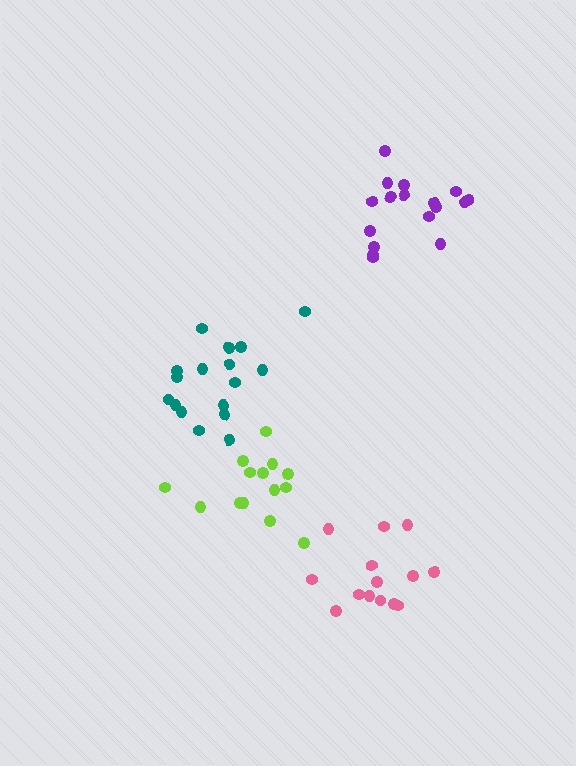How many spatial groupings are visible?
There are 4 spatial groupings.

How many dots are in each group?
Group 1: 18 dots, Group 2: 14 dots, Group 3: 17 dots, Group 4: 14 dots (63 total).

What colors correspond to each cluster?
The clusters are colored: teal, lime, purple, pink.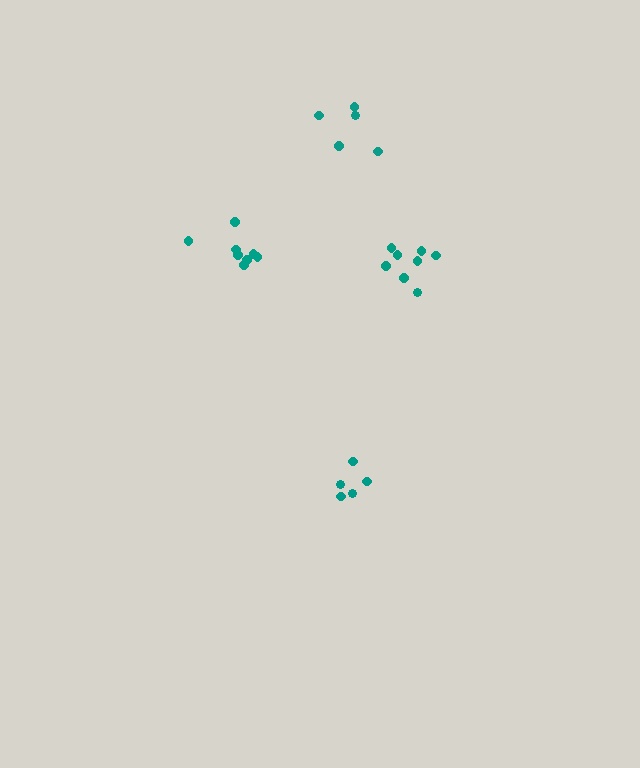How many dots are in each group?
Group 1: 5 dots, Group 2: 8 dots, Group 3: 8 dots, Group 4: 5 dots (26 total).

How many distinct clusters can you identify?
There are 4 distinct clusters.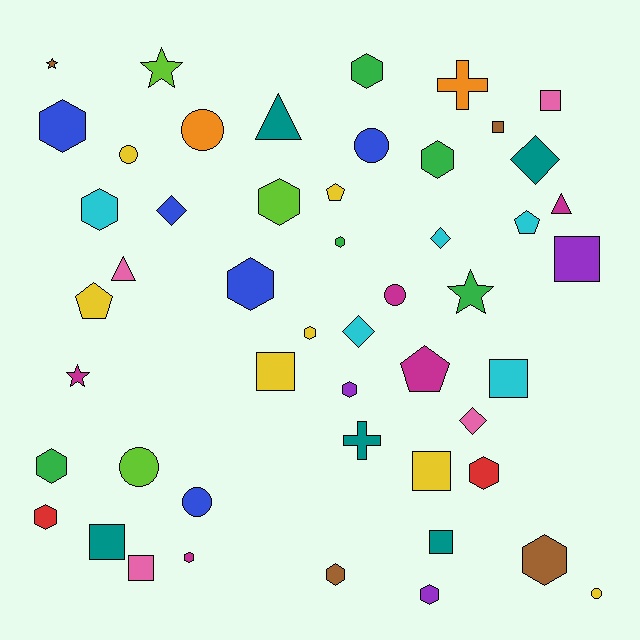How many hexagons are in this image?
There are 16 hexagons.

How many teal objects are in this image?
There are 5 teal objects.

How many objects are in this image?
There are 50 objects.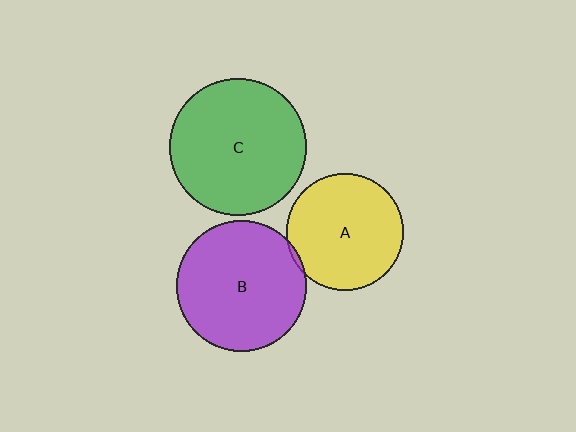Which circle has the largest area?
Circle C (green).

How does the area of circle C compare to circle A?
Approximately 1.4 times.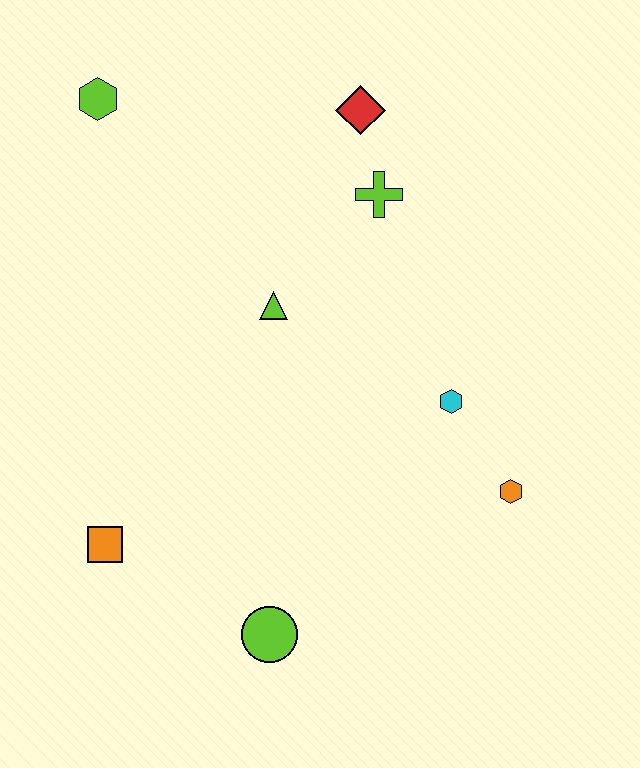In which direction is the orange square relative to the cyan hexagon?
The orange square is to the left of the cyan hexagon.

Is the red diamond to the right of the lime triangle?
Yes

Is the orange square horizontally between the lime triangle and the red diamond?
No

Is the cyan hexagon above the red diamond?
No